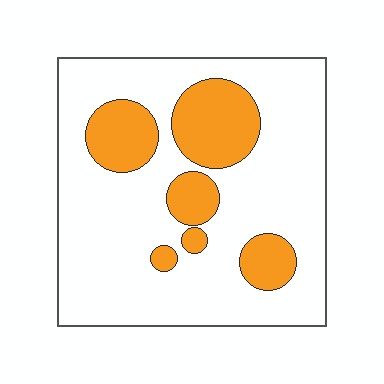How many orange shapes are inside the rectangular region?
6.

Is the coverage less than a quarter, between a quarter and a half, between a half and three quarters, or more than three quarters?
Less than a quarter.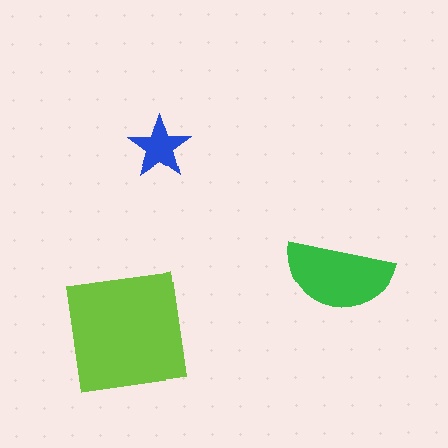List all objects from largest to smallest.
The lime square, the green semicircle, the blue star.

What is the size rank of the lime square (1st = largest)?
1st.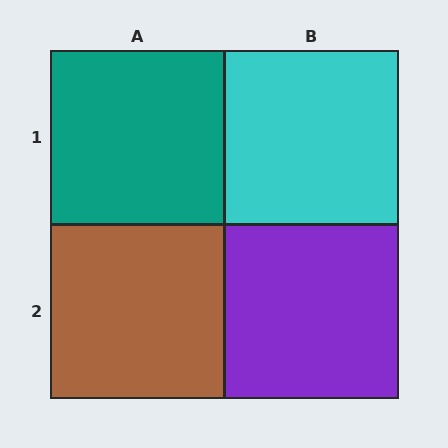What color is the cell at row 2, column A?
Brown.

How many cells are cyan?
1 cell is cyan.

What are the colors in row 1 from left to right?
Teal, cyan.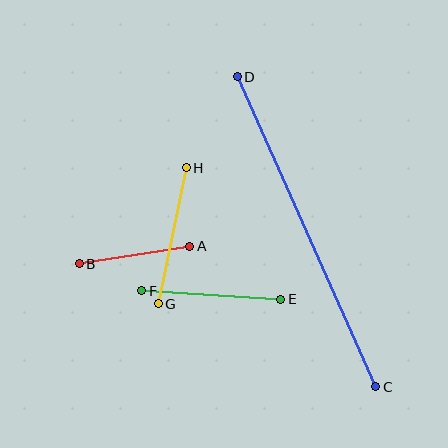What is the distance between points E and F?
The distance is approximately 139 pixels.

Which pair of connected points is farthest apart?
Points C and D are farthest apart.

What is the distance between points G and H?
The distance is approximately 139 pixels.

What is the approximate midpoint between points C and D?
The midpoint is at approximately (306, 232) pixels.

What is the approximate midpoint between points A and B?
The midpoint is at approximately (134, 255) pixels.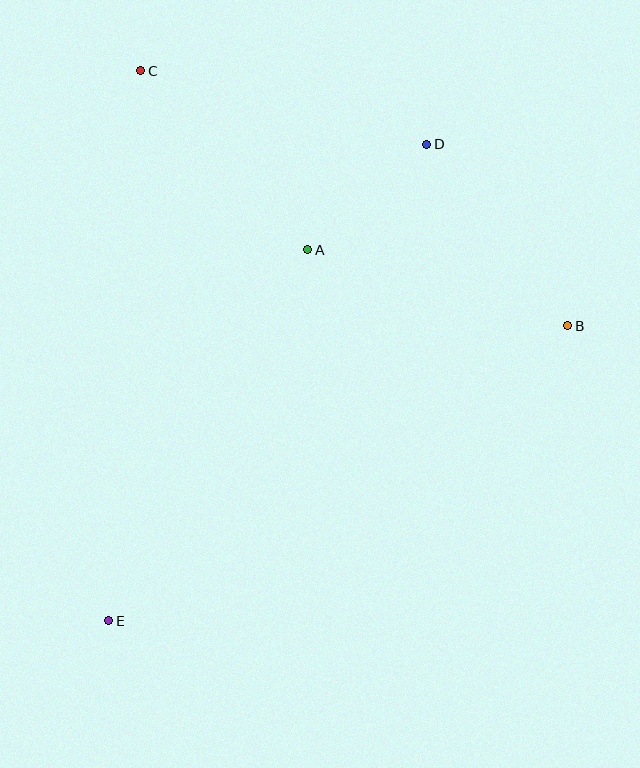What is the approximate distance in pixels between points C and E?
The distance between C and E is approximately 551 pixels.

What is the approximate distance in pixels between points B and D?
The distance between B and D is approximately 230 pixels.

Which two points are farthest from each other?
Points D and E are farthest from each other.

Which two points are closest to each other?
Points A and D are closest to each other.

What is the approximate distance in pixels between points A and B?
The distance between A and B is approximately 271 pixels.